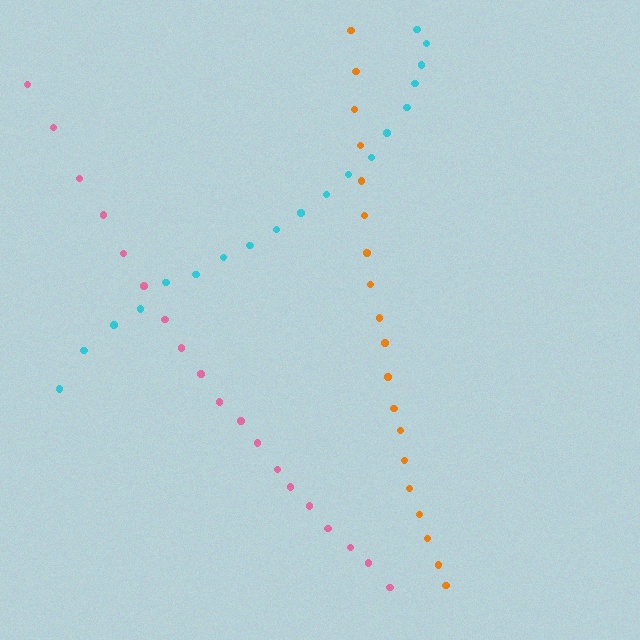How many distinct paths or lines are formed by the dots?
There are 3 distinct paths.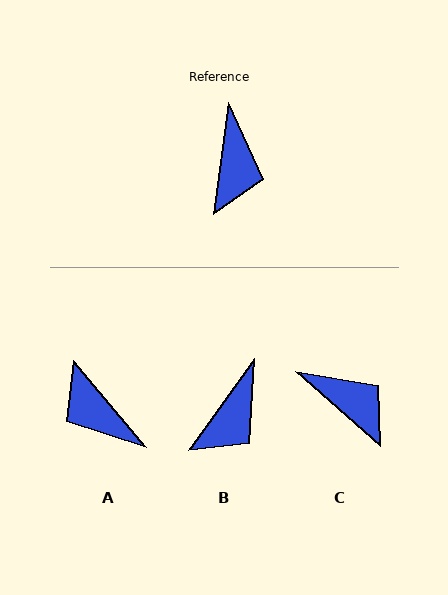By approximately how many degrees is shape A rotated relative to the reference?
Approximately 132 degrees clockwise.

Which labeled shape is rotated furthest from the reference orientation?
A, about 132 degrees away.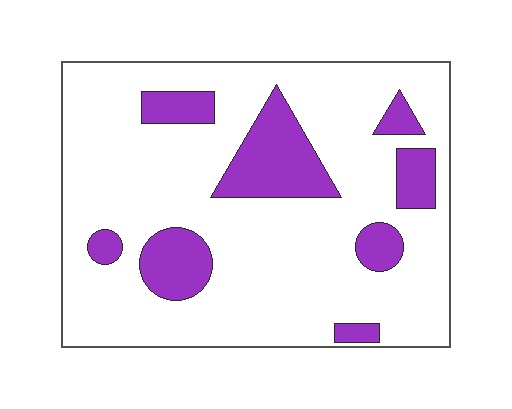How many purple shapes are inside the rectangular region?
8.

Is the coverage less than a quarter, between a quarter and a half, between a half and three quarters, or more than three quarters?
Less than a quarter.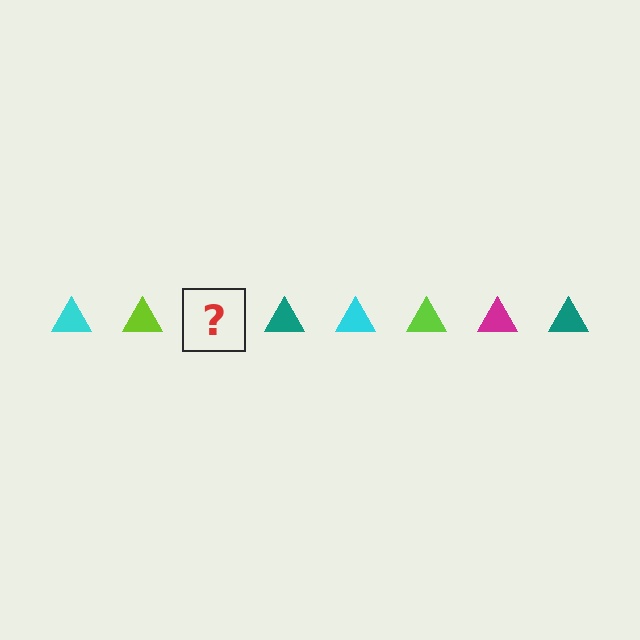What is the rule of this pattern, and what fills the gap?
The rule is that the pattern cycles through cyan, lime, magenta, teal triangles. The gap should be filled with a magenta triangle.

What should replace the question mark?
The question mark should be replaced with a magenta triangle.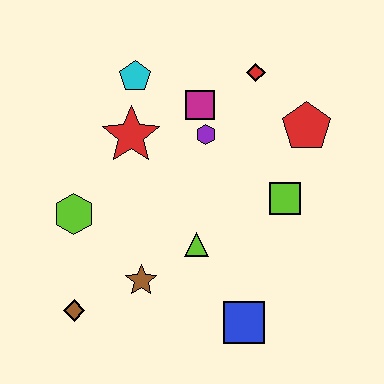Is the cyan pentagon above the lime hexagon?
Yes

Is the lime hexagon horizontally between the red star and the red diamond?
No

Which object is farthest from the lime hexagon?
The red pentagon is farthest from the lime hexagon.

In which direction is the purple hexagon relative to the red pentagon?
The purple hexagon is to the left of the red pentagon.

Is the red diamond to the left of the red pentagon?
Yes